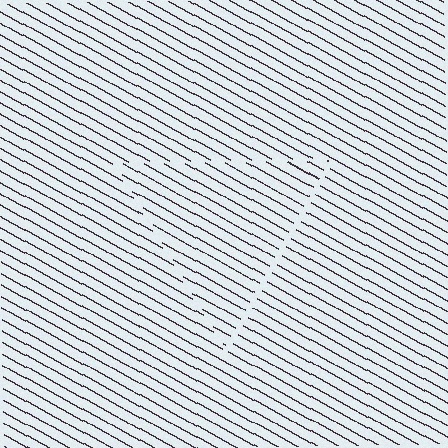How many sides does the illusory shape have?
3 sides — the line-ends trace a triangle.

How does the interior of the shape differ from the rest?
The interior of the shape contains the same grating, shifted by half a period — the contour is defined by the phase discontinuity where line-ends from the inner and outer gratings abut.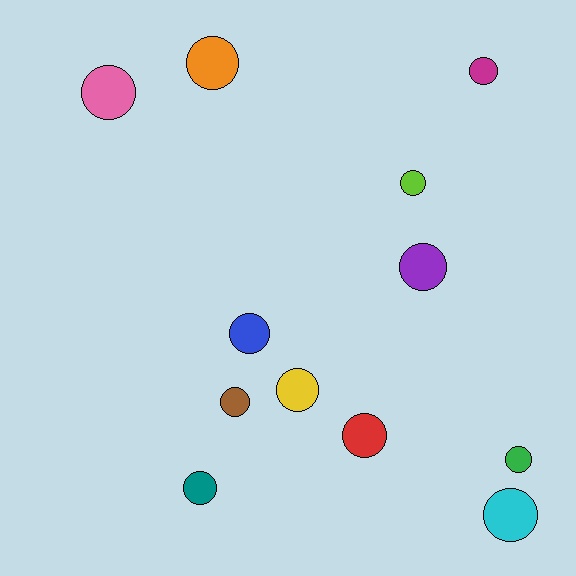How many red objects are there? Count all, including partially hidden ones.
There is 1 red object.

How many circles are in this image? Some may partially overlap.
There are 12 circles.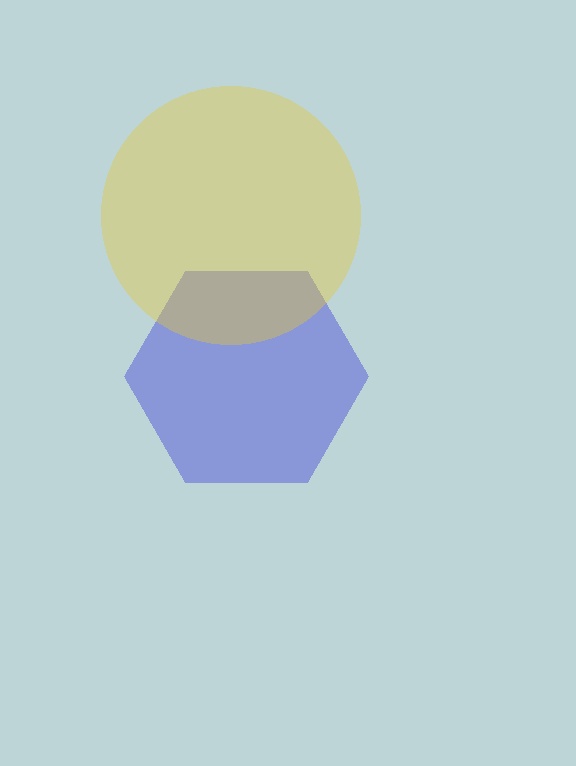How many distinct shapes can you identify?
There are 2 distinct shapes: a blue hexagon, a yellow circle.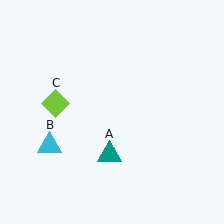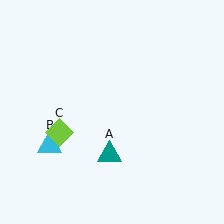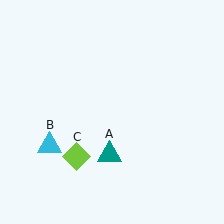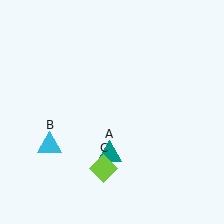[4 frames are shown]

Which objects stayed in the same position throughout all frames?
Teal triangle (object A) and cyan triangle (object B) remained stationary.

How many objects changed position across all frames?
1 object changed position: lime diamond (object C).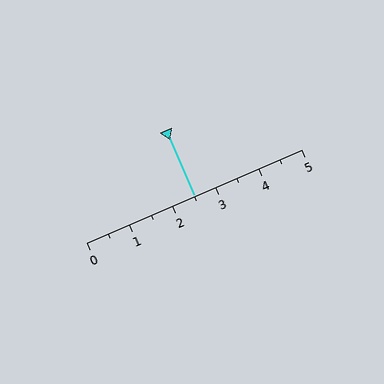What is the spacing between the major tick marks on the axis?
The major ticks are spaced 1 apart.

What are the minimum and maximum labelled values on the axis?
The axis runs from 0 to 5.